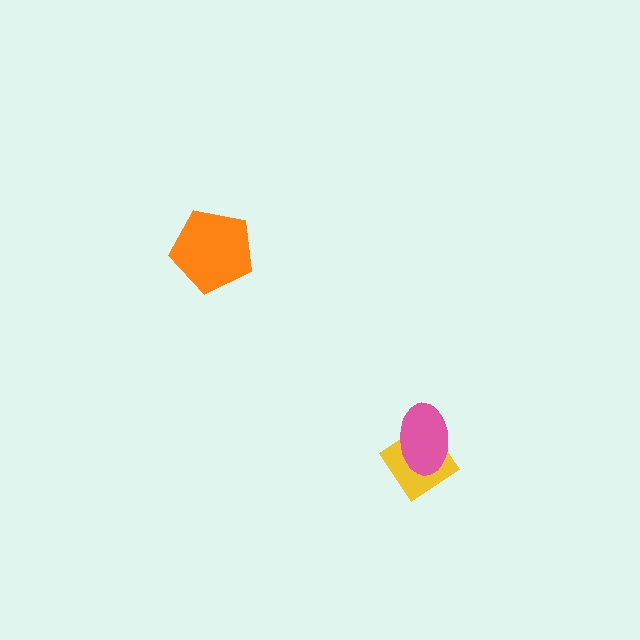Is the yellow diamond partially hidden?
Yes, it is partially covered by another shape.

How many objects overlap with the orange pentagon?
0 objects overlap with the orange pentagon.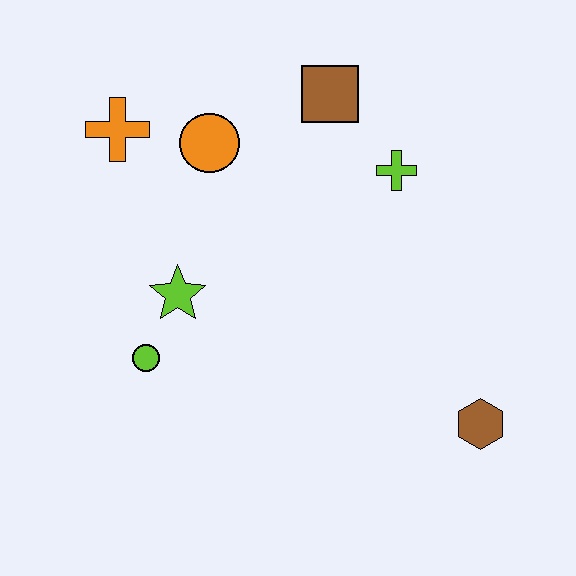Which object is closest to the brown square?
The lime cross is closest to the brown square.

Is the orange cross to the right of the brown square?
No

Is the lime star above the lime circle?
Yes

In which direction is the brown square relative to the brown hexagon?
The brown square is above the brown hexagon.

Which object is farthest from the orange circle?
The brown hexagon is farthest from the orange circle.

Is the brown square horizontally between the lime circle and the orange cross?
No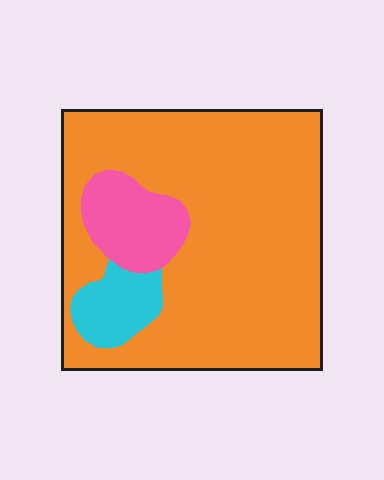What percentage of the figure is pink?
Pink covers 12% of the figure.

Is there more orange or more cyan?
Orange.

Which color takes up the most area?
Orange, at roughly 80%.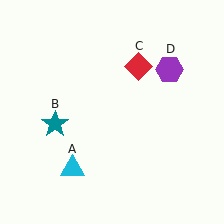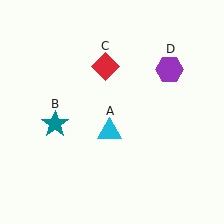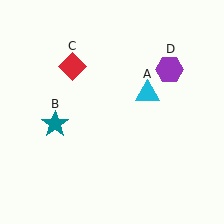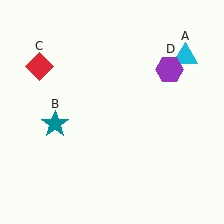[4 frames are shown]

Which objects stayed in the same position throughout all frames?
Teal star (object B) and purple hexagon (object D) remained stationary.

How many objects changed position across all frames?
2 objects changed position: cyan triangle (object A), red diamond (object C).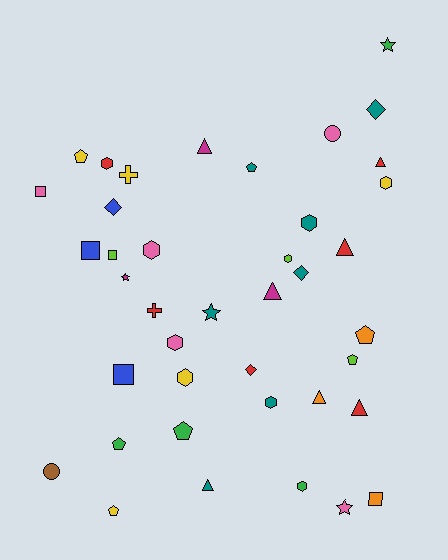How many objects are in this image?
There are 40 objects.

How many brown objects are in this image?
There is 1 brown object.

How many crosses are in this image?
There are 2 crosses.